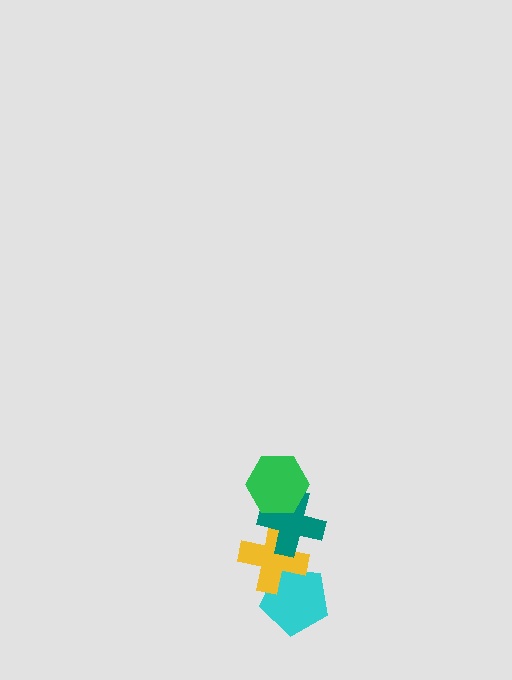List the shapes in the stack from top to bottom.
From top to bottom: the green hexagon, the teal cross, the yellow cross, the cyan pentagon.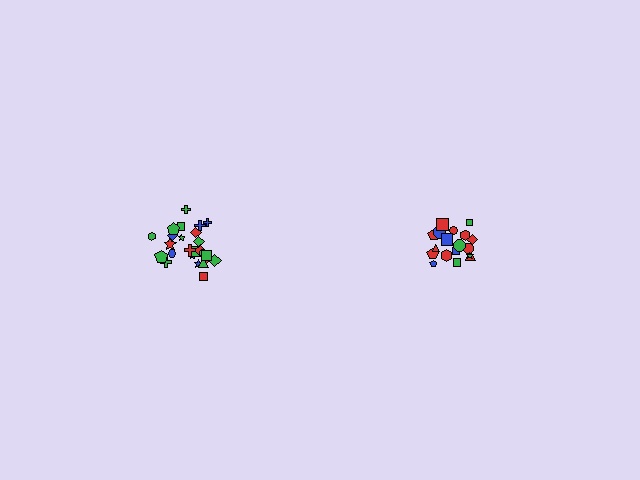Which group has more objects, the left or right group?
The left group.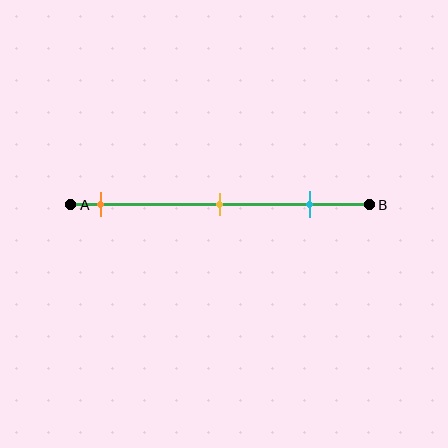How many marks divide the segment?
There are 3 marks dividing the segment.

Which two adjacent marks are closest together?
The yellow and cyan marks are the closest adjacent pair.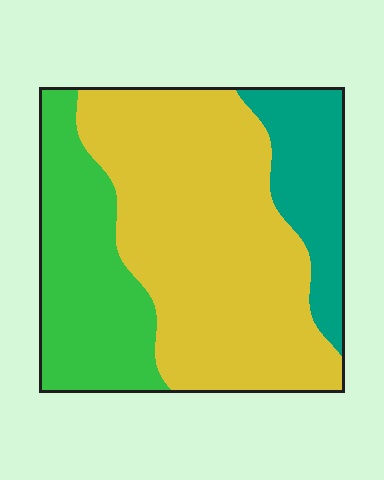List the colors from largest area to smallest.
From largest to smallest: yellow, green, teal.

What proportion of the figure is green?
Green covers roughly 25% of the figure.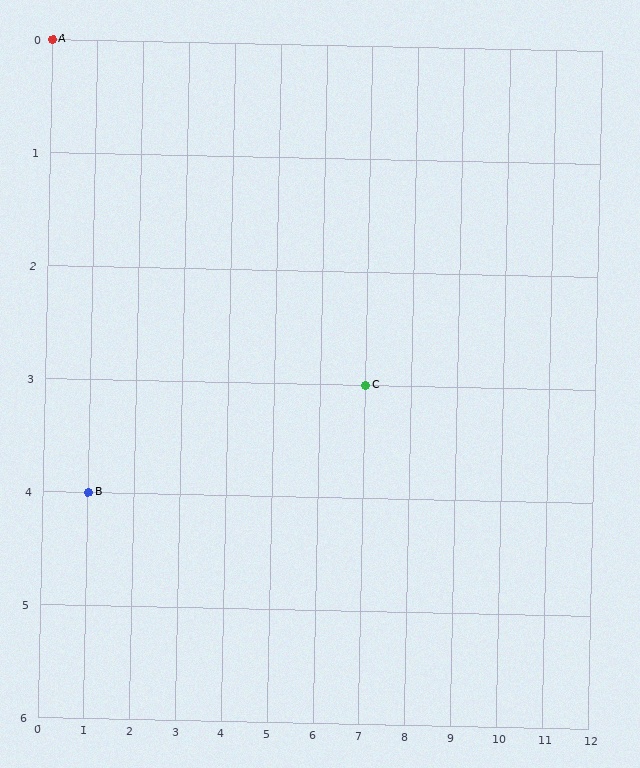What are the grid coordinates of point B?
Point B is at grid coordinates (1, 4).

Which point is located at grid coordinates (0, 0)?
Point A is at (0, 0).